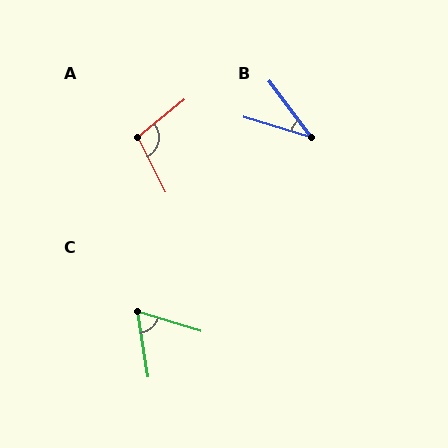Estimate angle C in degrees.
Approximately 64 degrees.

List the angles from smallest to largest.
B (36°), C (64°), A (102°).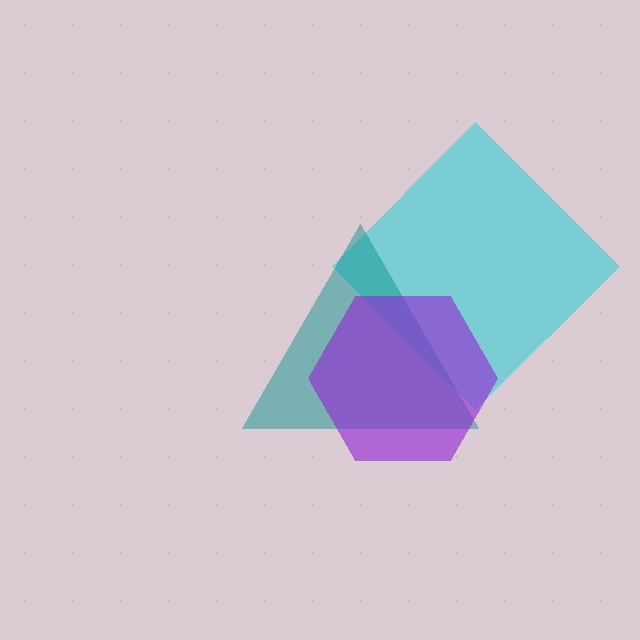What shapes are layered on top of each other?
The layered shapes are: a cyan diamond, a teal triangle, a purple hexagon.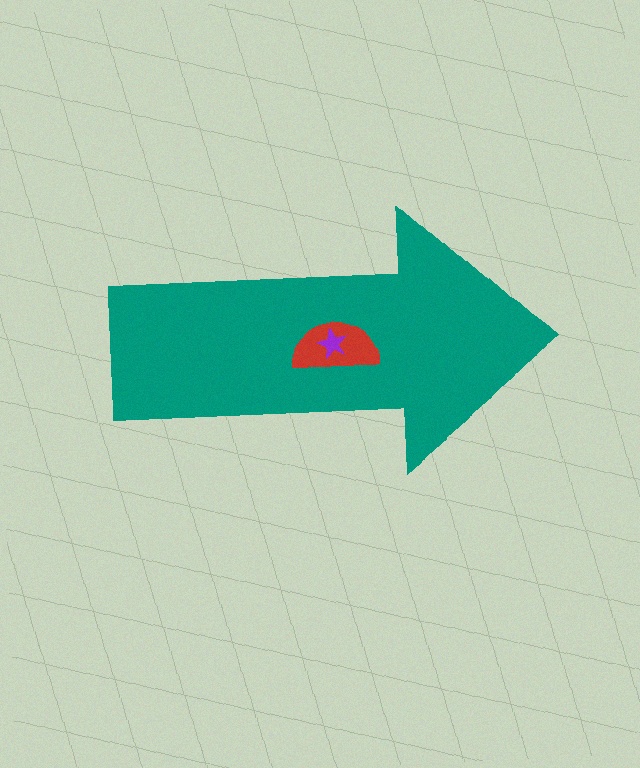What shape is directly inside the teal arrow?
The red semicircle.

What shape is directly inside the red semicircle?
The purple star.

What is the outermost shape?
The teal arrow.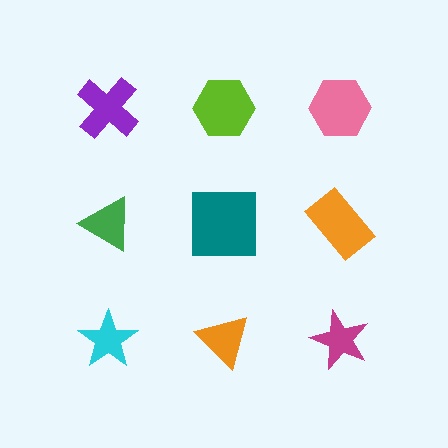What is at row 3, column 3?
A magenta star.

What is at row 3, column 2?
An orange triangle.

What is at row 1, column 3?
A pink hexagon.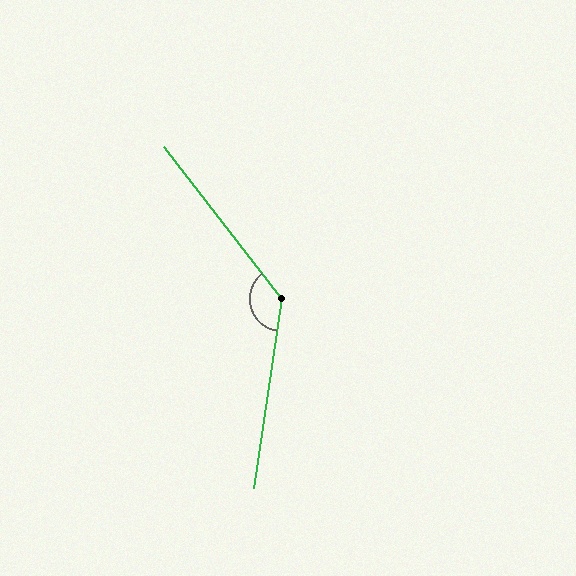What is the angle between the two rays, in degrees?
Approximately 134 degrees.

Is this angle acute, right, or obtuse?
It is obtuse.